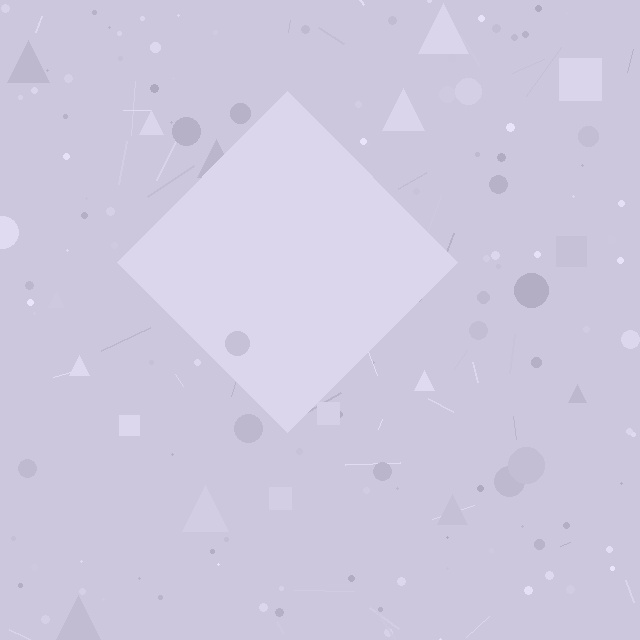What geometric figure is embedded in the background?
A diamond is embedded in the background.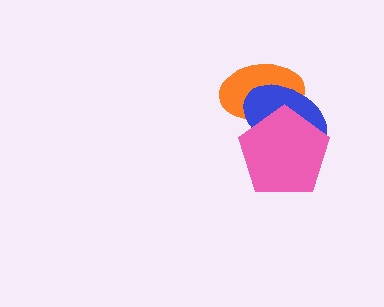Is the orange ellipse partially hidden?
Yes, it is partially covered by another shape.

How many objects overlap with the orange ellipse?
2 objects overlap with the orange ellipse.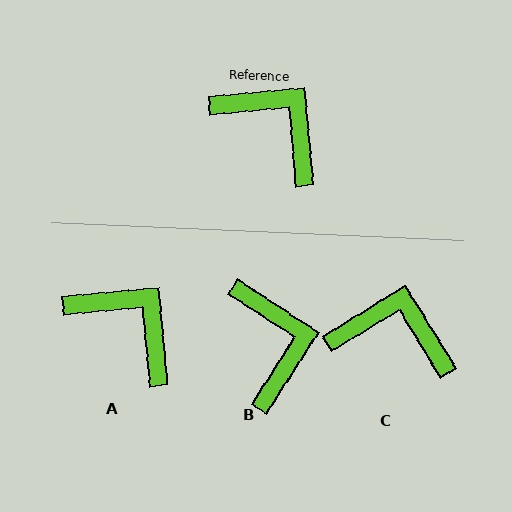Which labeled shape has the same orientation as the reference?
A.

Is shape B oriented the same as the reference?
No, it is off by about 38 degrees.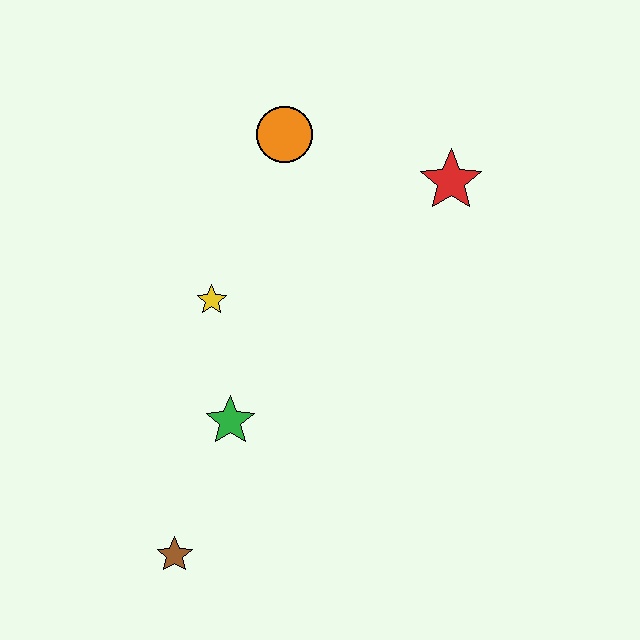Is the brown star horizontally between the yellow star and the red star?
No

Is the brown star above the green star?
No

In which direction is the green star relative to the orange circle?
The green star is below the orange circle.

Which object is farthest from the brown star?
The red star is farthest from the brown star.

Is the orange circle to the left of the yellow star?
No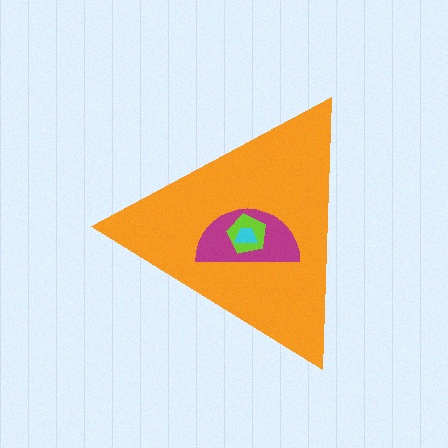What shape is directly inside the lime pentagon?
The cyan trapezoid.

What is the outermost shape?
The orange triangle.